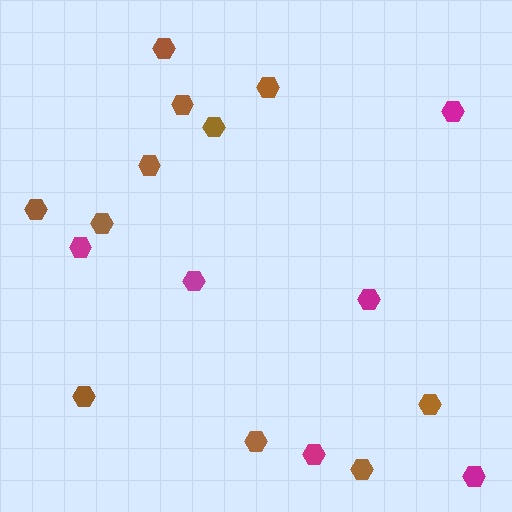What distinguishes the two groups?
There are 2 groups: one group of magenta hexagons (6) and one group of brown hexagons (11).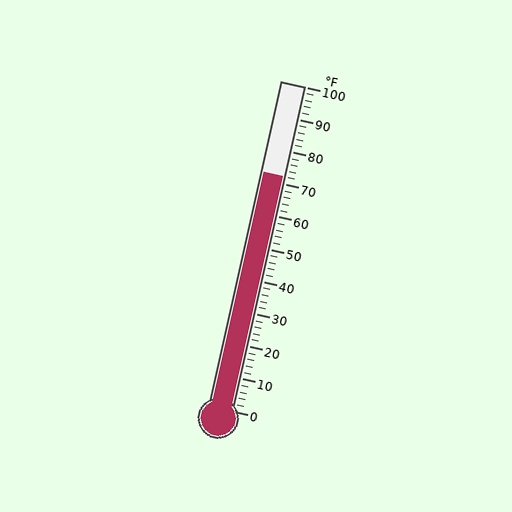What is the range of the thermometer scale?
The thermometer scale ranges from 0°F to 100°F.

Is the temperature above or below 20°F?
The temperature is above 20°F.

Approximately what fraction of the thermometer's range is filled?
The thermometer is filled to approximately 70% of its range.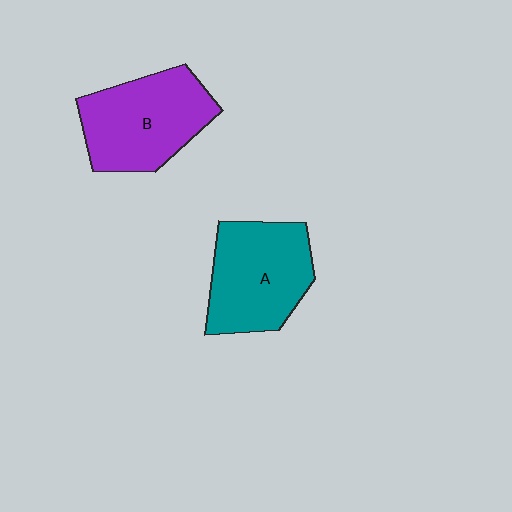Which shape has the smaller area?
Shape A (teal).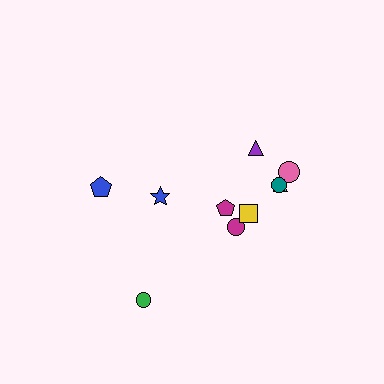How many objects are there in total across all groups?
There are 10 objects.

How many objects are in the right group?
There are 7 objects.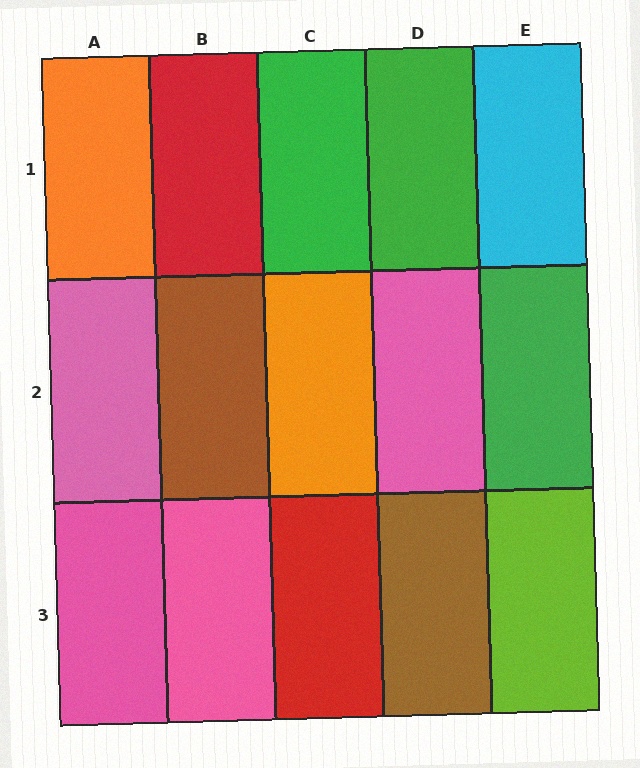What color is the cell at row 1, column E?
Cyan.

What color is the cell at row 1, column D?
Green.